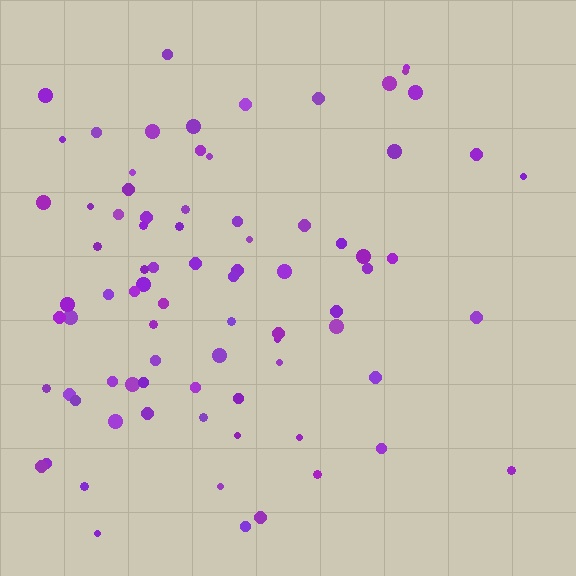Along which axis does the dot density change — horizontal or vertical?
Horizontal.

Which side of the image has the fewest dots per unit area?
The right.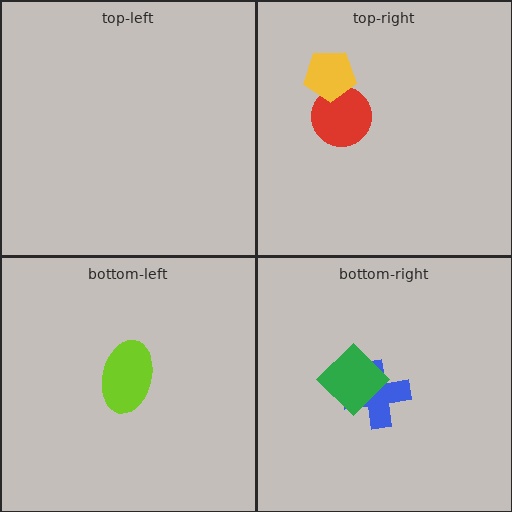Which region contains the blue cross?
The bottom-right region.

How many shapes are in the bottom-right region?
2.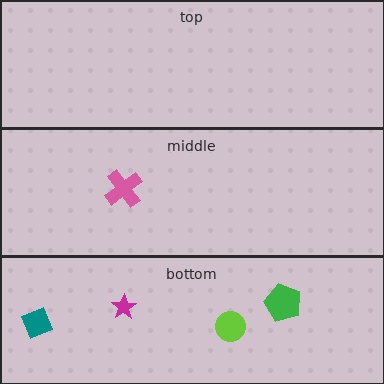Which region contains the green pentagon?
The bottom region.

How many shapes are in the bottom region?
4.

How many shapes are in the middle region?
1.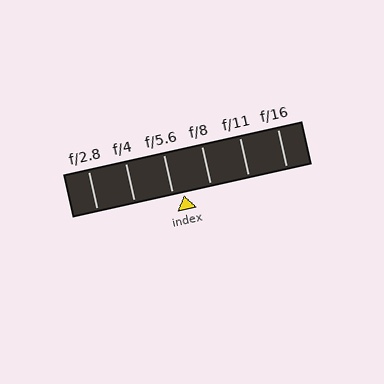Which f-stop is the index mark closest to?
The index mark is closest to f/5.6.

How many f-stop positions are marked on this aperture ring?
There are 6 f-stop positions marked.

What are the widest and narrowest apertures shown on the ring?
The widest aperture shown is f/2.8 and the narrowest is f/16.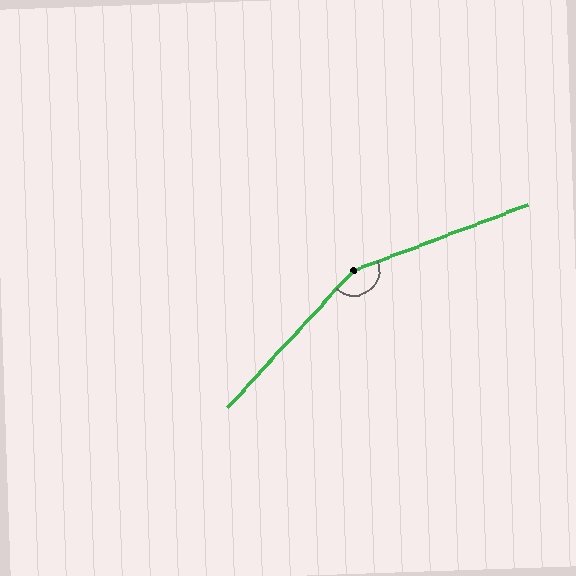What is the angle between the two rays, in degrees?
Approximately 153 degrees.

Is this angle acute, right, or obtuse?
It is obtuse.